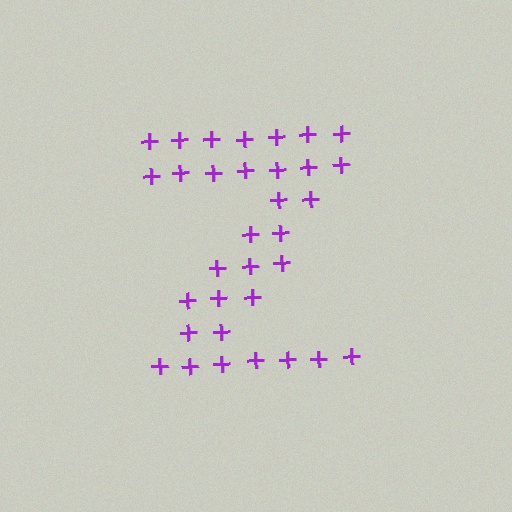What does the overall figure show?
The overall figure shows the letter Z.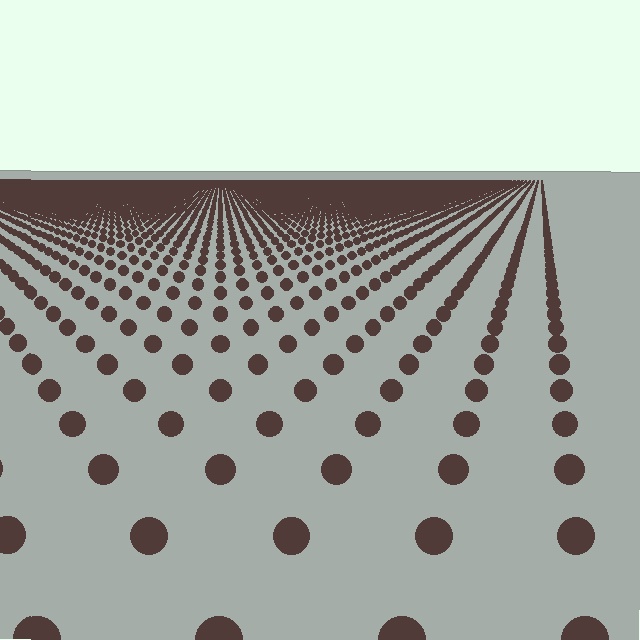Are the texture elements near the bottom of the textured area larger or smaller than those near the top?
Larger. Near the bottom, elements are closer to the viewer and appear at a bigger on-screen size.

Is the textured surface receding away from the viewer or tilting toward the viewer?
The surface is receding away from the viewer. Texture elements get smaller and denser toward the top.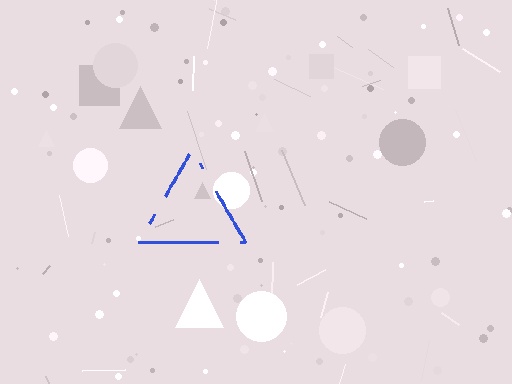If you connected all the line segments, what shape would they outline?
They would outline a triangle.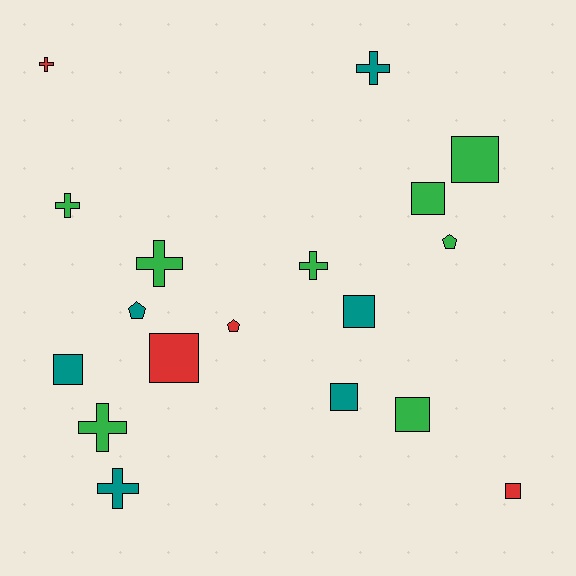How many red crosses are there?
There is 1 red cross.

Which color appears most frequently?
Green, with 8 objects.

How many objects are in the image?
There are 18 objects.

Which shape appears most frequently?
Square, with 8 objects.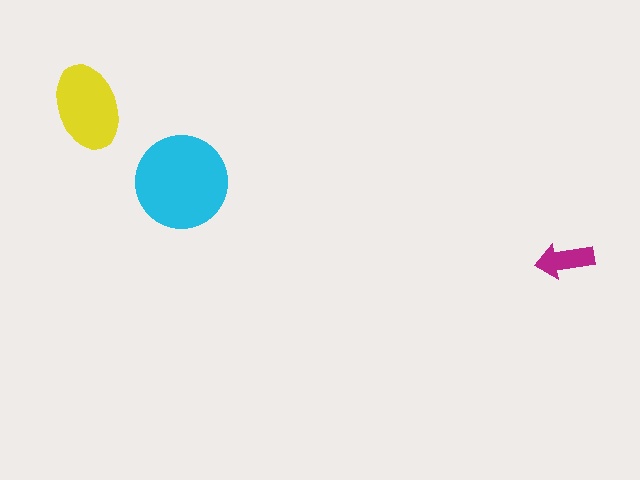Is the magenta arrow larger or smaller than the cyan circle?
Smaller.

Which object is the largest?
The cyan circle.